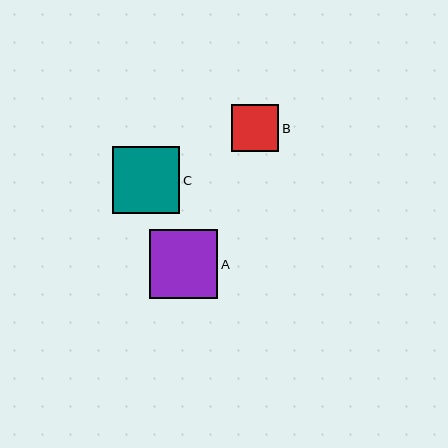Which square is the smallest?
Square B is the smallest with a size of approximately 47 pixels.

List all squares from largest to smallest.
From largest to smallest: A, C, B.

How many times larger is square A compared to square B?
Square A is approximately 1.5 times the size of square B.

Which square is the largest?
Square A is the largest with a size of approximately 69 pixels.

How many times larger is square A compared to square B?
Square A is approximately 1.5 times the size of square B.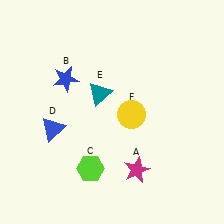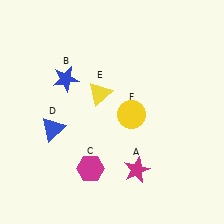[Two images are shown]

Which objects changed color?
C changed from lime to magenta. E changed from teal to yellow.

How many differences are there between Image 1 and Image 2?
There are 2 differences between the two images.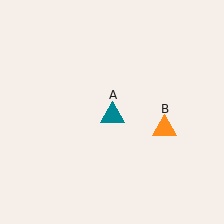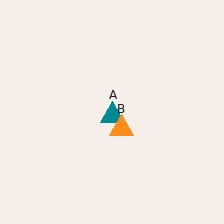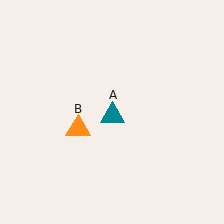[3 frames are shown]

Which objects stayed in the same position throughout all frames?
Teal triangle (object A) remained stationary.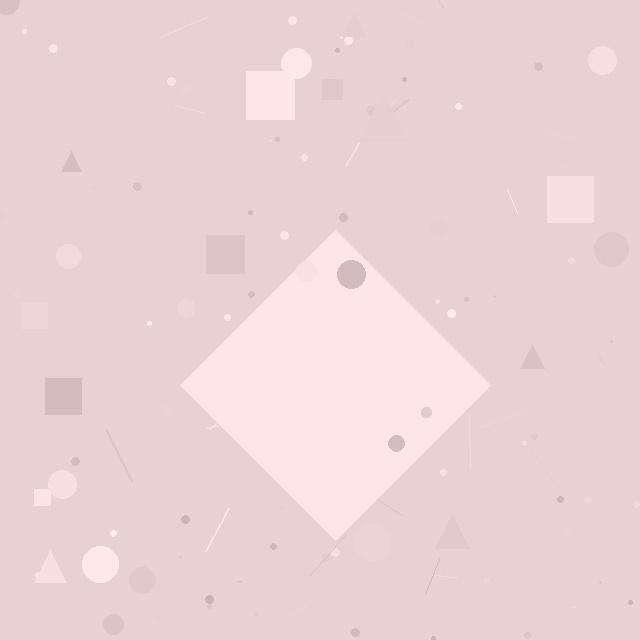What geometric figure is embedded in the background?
A diamond is embedded in the background.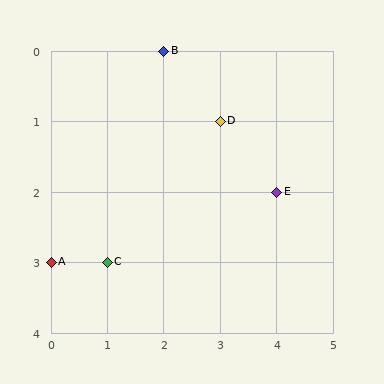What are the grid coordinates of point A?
Point A is at grid coordinates (0, 3).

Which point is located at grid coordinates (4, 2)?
Point E is at (4, 2).